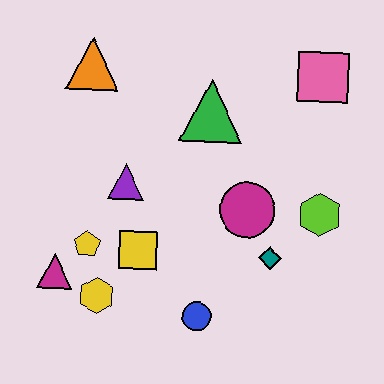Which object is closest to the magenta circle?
The teal diamond is closest to the magenta circle.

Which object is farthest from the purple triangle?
The pink square is farthest from the purple triangle.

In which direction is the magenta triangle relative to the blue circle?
The magenta triangle is to the left of the blue circle.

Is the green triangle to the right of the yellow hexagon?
Yes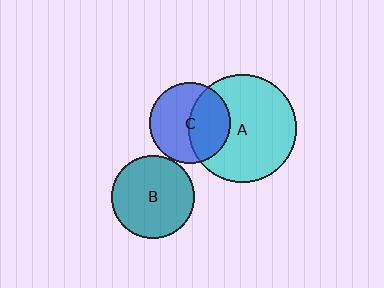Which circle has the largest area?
Circle A (cyan).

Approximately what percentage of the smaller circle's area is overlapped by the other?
Approximately 45%.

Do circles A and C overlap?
Yes.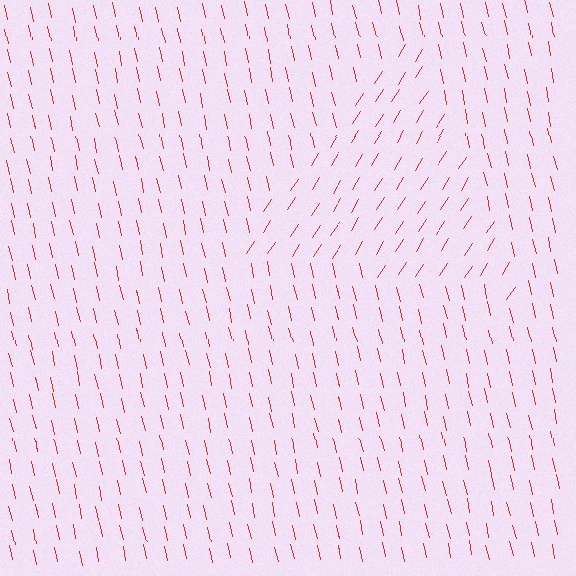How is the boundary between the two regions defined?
The boundary is defined purely by a change in line orientation (approximately 45 degrees difference). All lines are the same color and thickness.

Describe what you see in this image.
The image is filled with small red line segments. A triangle region in the image has lines oriented differently from the surrounding lines, creating a visible texture boundary.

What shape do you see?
I see a triangle.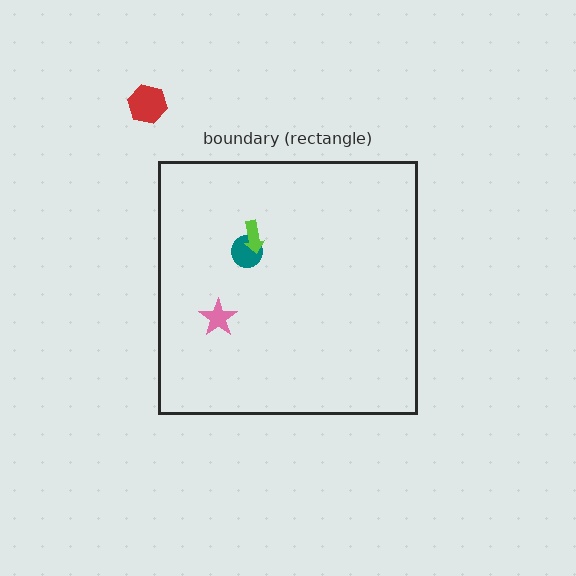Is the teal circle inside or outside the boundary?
Inside.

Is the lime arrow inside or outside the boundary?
Inside.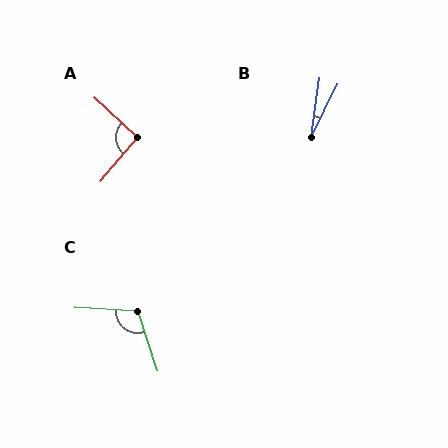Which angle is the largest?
C, at approximately 112 degrees.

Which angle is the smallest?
B, at approximately 18 degrees.